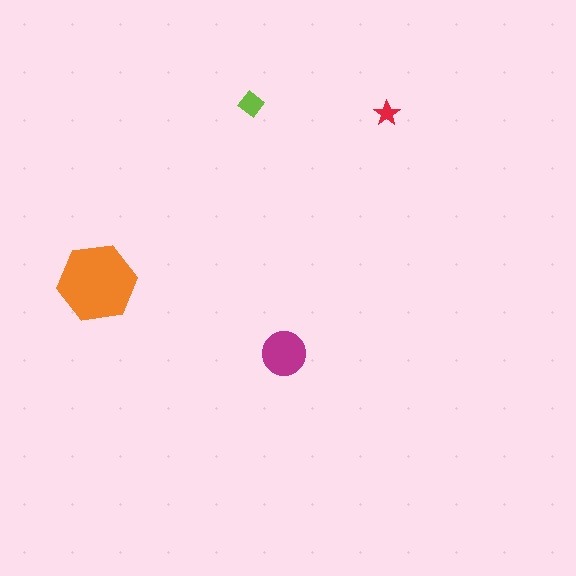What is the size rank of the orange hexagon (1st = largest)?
1st.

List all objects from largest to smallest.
The orange hexagon, the magenta circle, the lime diamond, the red star.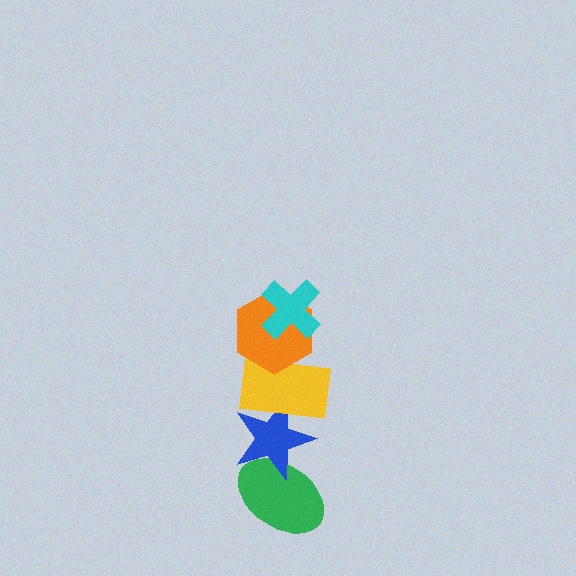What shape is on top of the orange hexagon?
The cyan cross is on top of the orange hexagon.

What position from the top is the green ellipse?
The green ellipse is 5th from the top.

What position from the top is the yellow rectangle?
The yellow rectangle is 3rd from the top.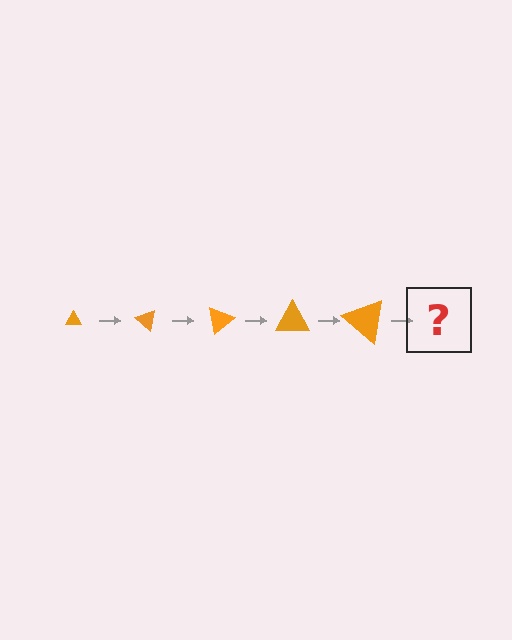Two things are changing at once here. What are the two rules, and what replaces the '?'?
The two rules are that the triangle grows larger each step and it rotates 40 degrees each step. The '?' should be a triangle, larger than the previous one and rotated 200 degrees from the start.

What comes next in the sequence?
The next element should be a triangle, larger than the previous one and rotated 200 degrees from the start.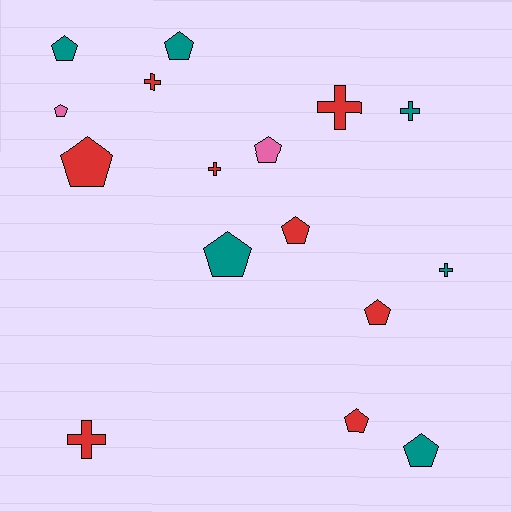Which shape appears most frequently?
Pentagon, with 10 objects.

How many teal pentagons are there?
There are 4 teal pentagons.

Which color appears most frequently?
Red, with 8 objects.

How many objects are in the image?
There are 16 objects.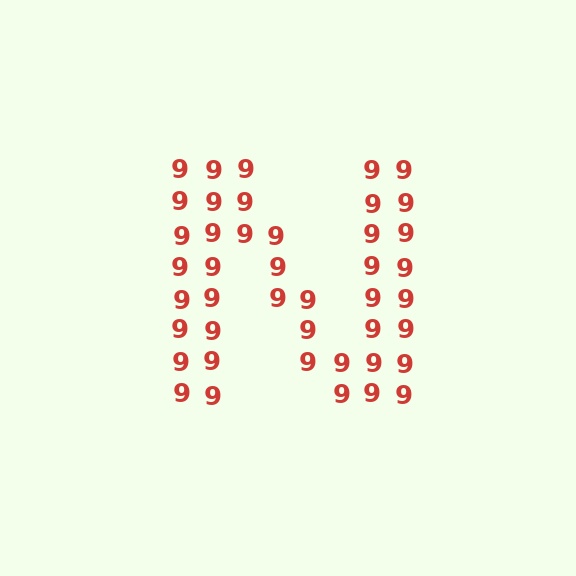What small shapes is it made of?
It is made of small digit 9's.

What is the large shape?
The large shape is the letter N.